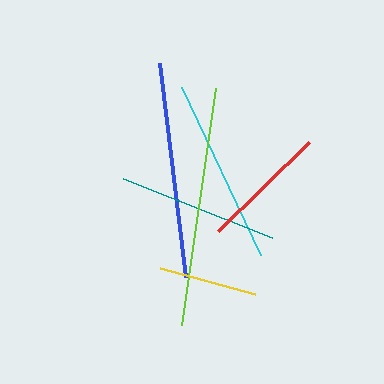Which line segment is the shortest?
The yellow line is the shortest at approximately 98 pixels.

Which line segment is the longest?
The lime line is the longest at approximately 239 pixels.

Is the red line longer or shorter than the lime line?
The lime line is longer than the red line.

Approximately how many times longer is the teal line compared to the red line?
The teal line is approximately 1.3 times the length of the red line.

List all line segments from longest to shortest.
From longest to shortest: lime, blue, cyan, teal, red, yellow.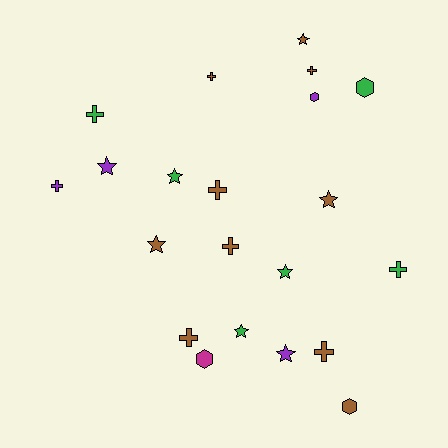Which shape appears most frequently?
Cross, with 9 objects.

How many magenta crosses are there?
There are no magenta crosses.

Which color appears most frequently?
Brown, with 10 objects.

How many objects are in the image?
There are 21 objects.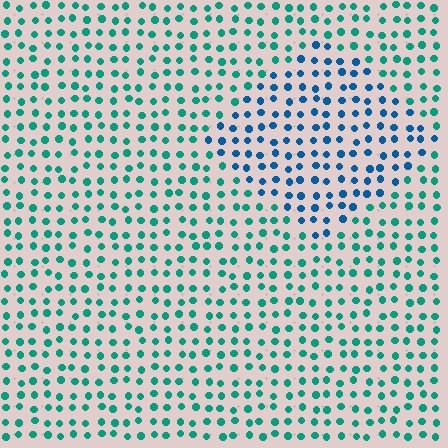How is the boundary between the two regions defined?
The boundary is defined purely by a slight shift in hue (about 39 degrees). Spacing, size, and orientation are identical on both sides.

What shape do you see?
I see a diamond.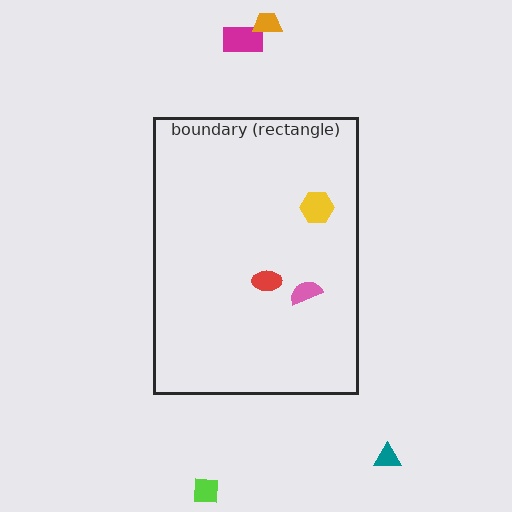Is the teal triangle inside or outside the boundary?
Outside.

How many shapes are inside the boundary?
3 inside, 4 outside.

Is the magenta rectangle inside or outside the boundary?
Outside.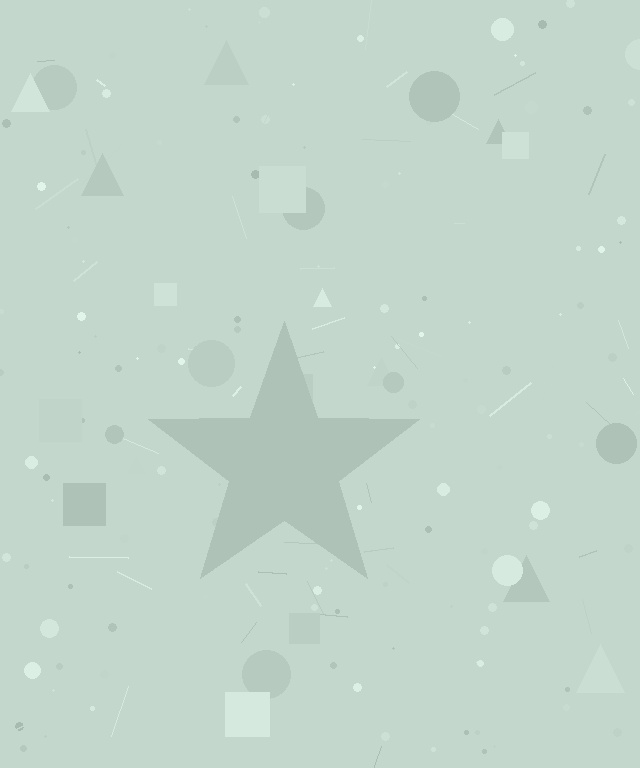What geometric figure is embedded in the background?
A star is embedded in the background.